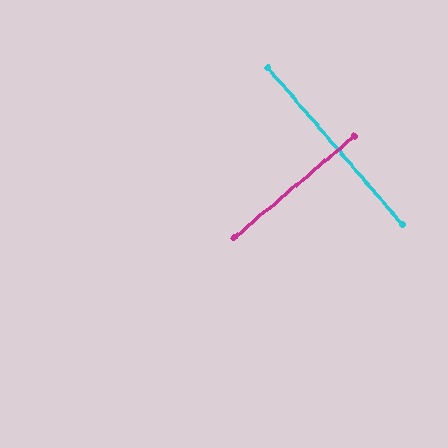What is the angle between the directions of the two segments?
Approximately 90 degrees.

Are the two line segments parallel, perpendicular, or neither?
Perpendicular — they meet at approximately 90°.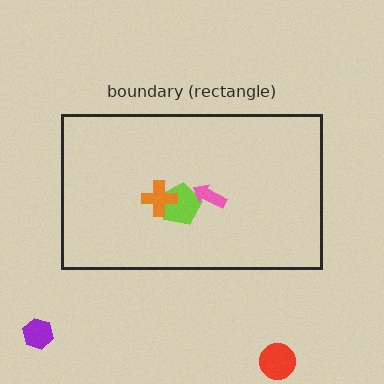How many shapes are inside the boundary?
4 inside, 2 outside.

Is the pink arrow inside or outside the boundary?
Inside.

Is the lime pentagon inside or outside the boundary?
Inside.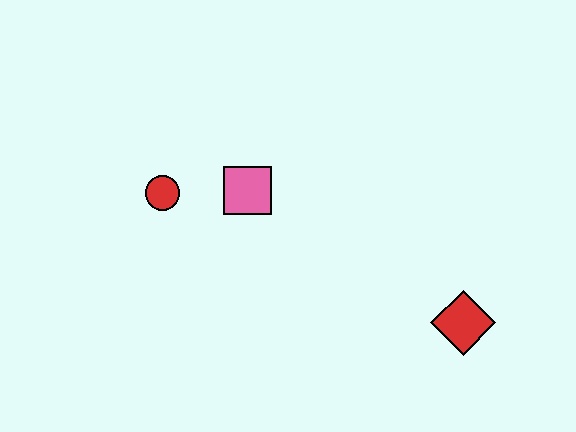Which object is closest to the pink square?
The red circle is closest to the pink square.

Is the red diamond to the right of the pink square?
Yes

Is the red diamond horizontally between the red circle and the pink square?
No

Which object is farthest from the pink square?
The red diamond is farthest from the pink square.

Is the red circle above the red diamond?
Yes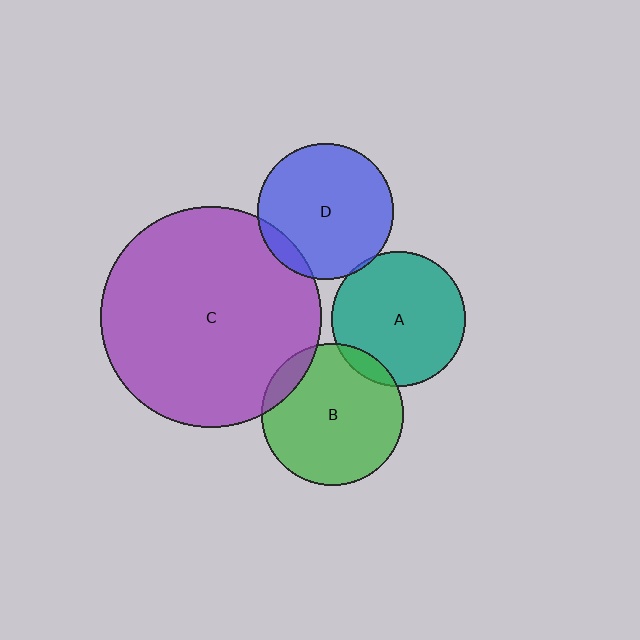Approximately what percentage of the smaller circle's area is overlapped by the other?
Approximately 10%.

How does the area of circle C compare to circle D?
Approximately 2.7 times.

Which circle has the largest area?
Circle C (purple).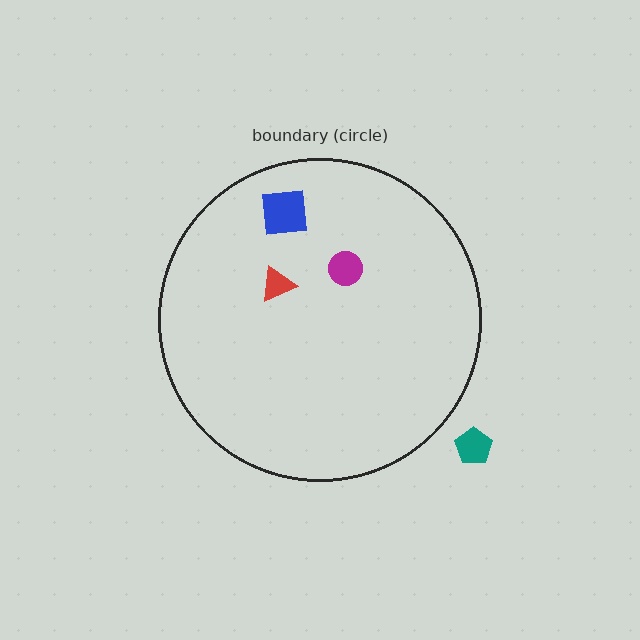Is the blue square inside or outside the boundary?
Inside.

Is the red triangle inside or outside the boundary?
Inside.